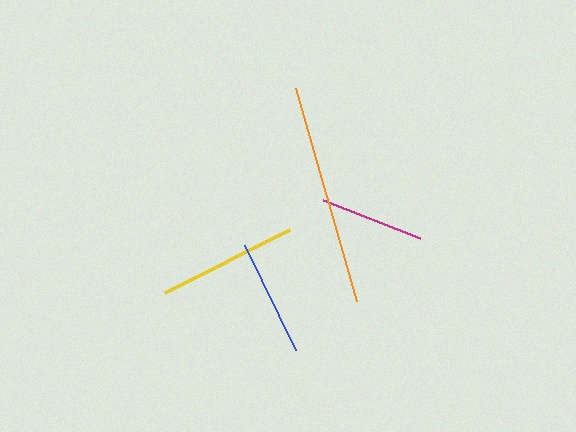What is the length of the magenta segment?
The magenta segment is approximately 105 pixels long.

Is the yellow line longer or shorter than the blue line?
The yellow line is longer than the blue line.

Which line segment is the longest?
The orange line is the longest at approximately 221 pixels.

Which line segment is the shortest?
The magenta line is the shortest at approximately 105 pixels.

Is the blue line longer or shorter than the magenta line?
The blue line is longer than the magenta line.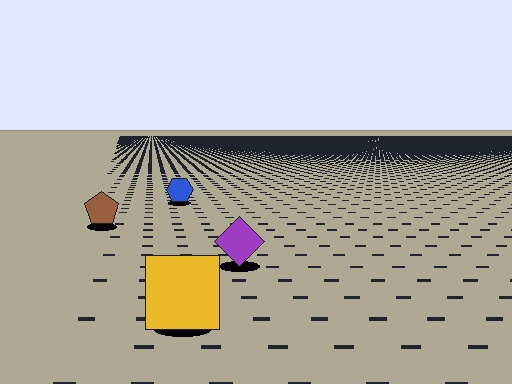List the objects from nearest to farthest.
From nearest to farthest: the yellow square, the purple diamond, the brown pentagon, the blue hexagon.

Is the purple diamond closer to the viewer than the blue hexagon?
Yes. The purple diamond is closer — you can tell from the texture gradient: the ground texture is coarser near it.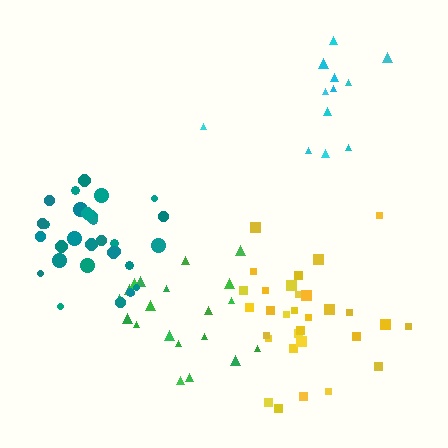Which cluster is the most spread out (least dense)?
Cyan.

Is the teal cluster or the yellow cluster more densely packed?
Teal.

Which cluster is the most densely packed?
Teal.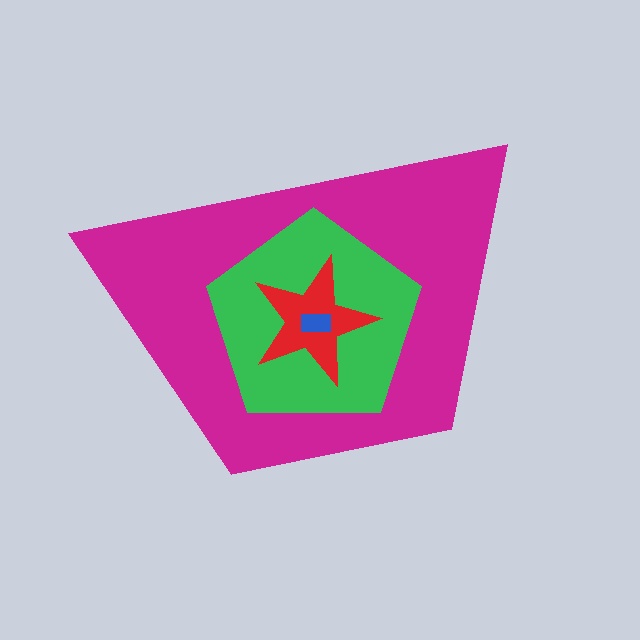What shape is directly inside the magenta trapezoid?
The green pentagon.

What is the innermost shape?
The blue rectangle.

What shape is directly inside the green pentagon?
The red star.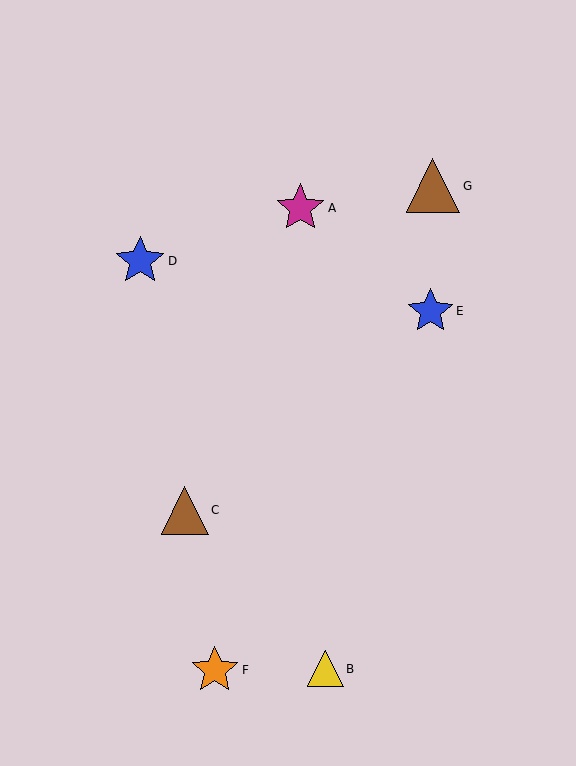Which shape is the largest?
The brown triangle (labeled G) is the largest.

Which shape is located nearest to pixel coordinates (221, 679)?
The orange star (labeled F) at (215, 670) is nearest to that location.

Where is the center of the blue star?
The center of the blue star is at (430, 311).